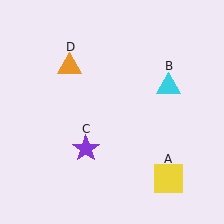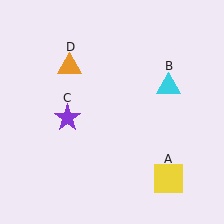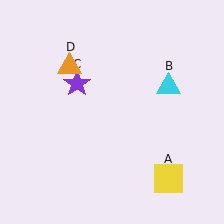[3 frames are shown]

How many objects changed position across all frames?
1 object changed position: purple star (object C).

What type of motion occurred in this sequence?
The purple star (object C) rotated clockwise around the center of the scene.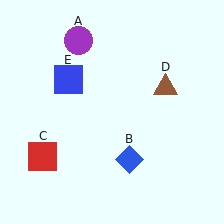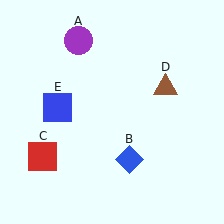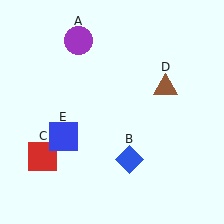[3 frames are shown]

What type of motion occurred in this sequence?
The blue square (object E) rotated counterclockwise around the center of the scene.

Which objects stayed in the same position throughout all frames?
Purple circle (object A) and blue diamond (object B) and red square (object C) and brown triangle (object D) remained stationary.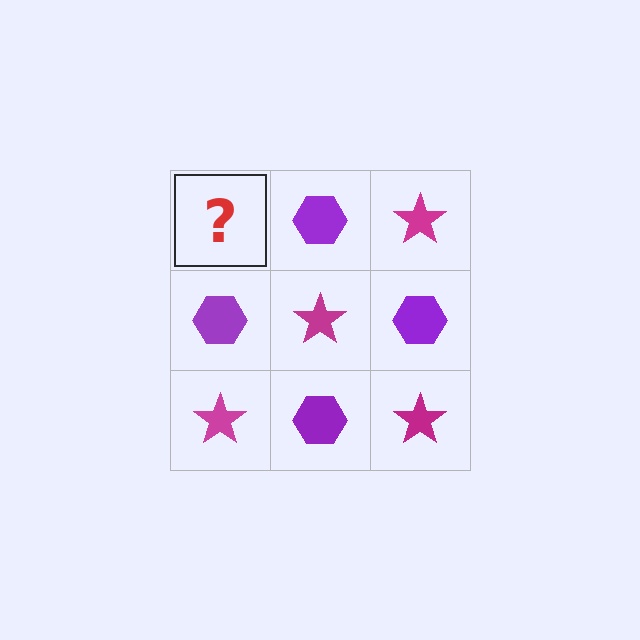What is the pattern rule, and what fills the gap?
The rule is that it alternates magenta star and purple hexagon in a checkerboard pattern. The gap should be filled with a magenta star.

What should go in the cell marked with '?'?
The missing cell should contain a magenta star.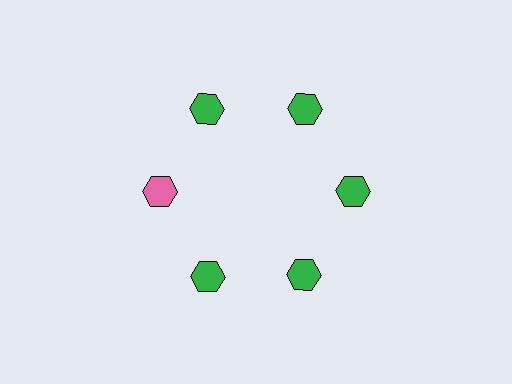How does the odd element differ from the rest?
It has a different color: pink instead of green.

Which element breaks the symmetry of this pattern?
The pink hexagon at roughly the 9 o'clock position breaks the symmetry. All other shapes are green hexagons.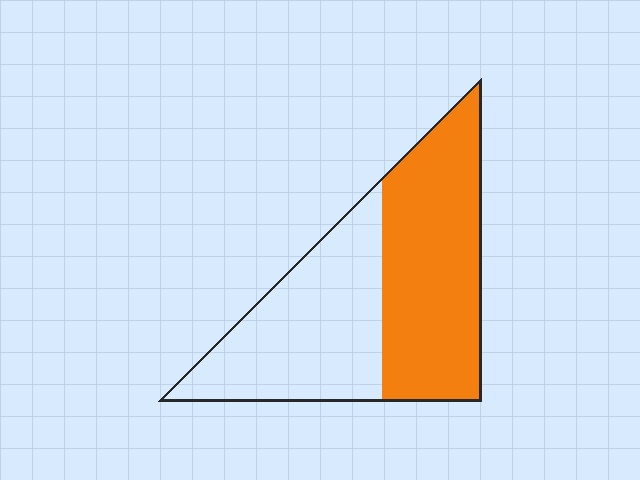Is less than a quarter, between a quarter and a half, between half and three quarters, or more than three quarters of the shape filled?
Between half and three quarters.